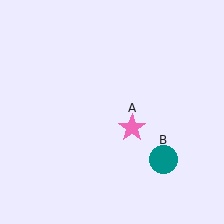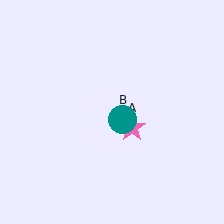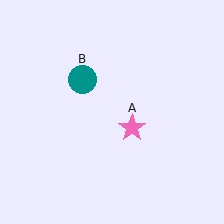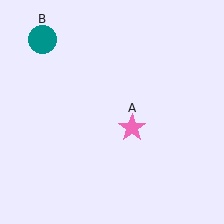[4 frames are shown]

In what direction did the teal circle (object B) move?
The teal circle (object B) moved up and to the left.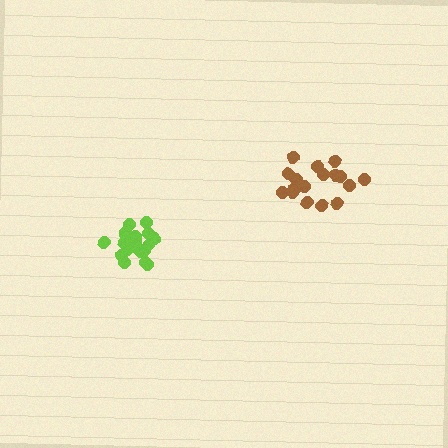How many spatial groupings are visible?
There are 2 spatial groupings.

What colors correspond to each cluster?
The clusters are colored: brown, lime.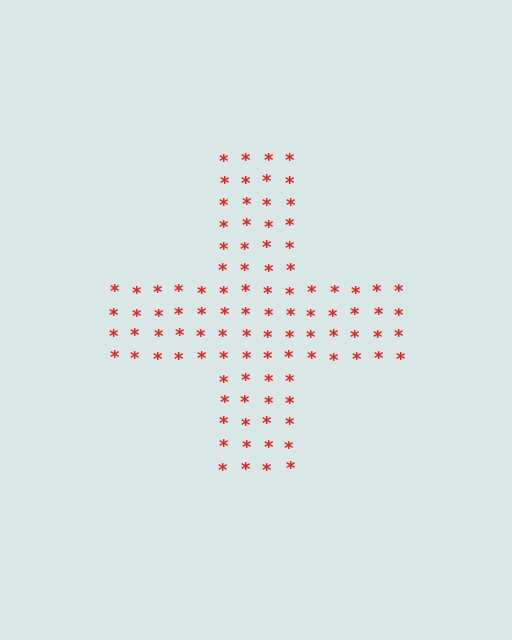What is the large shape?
The large shape is a cross.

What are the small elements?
The small elements are asterisks.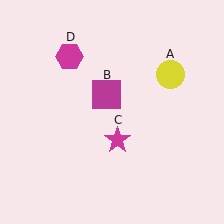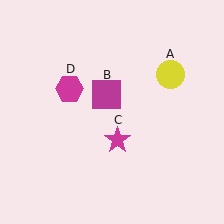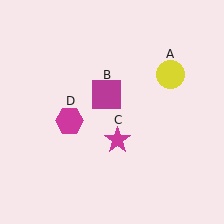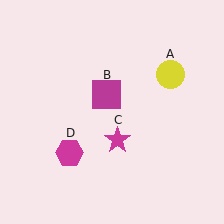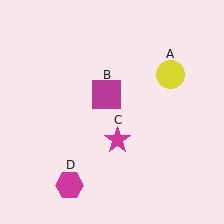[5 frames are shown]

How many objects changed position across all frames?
1 object changed position: magenta hexagon (object D).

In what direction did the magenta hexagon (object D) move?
The magenta hexagon (object D) moved down.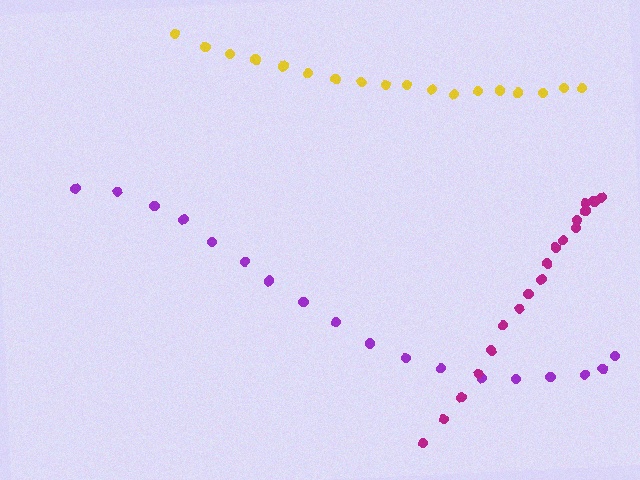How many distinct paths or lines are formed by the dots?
There are 3 distinct paths.